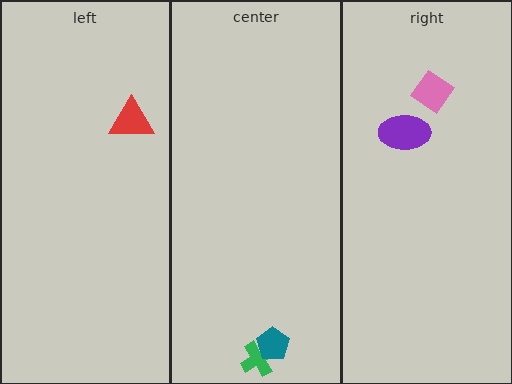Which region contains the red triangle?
The left region.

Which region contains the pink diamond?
The right region.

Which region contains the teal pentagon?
The center region.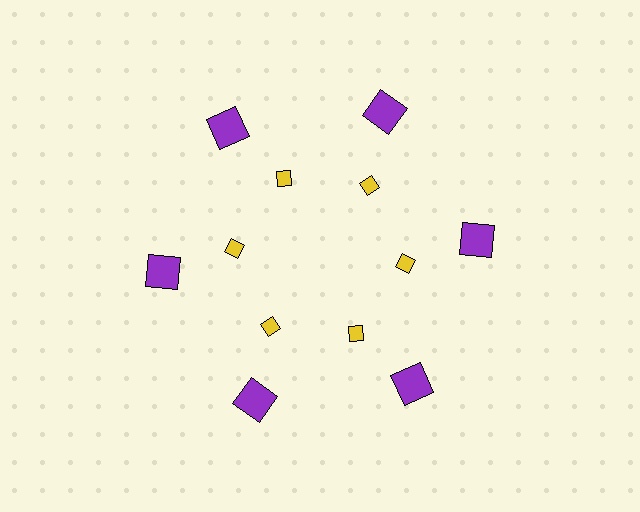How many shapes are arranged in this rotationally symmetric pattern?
There are 12 shapes, arranged in 6 groups of 2.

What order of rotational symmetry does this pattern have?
This pattern has 6-fold rotational symmetry.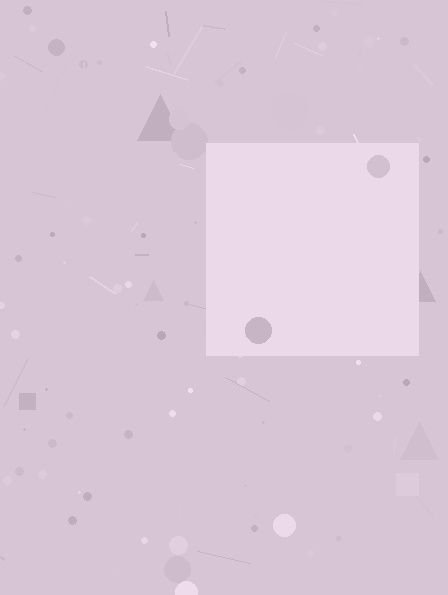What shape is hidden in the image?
A square is hidden in the image.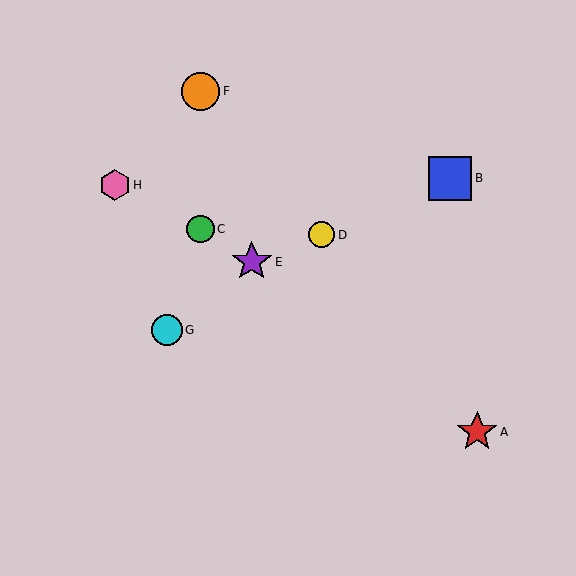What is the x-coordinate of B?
Object B is at x≈450.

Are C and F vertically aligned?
Yes, both are at x≈200.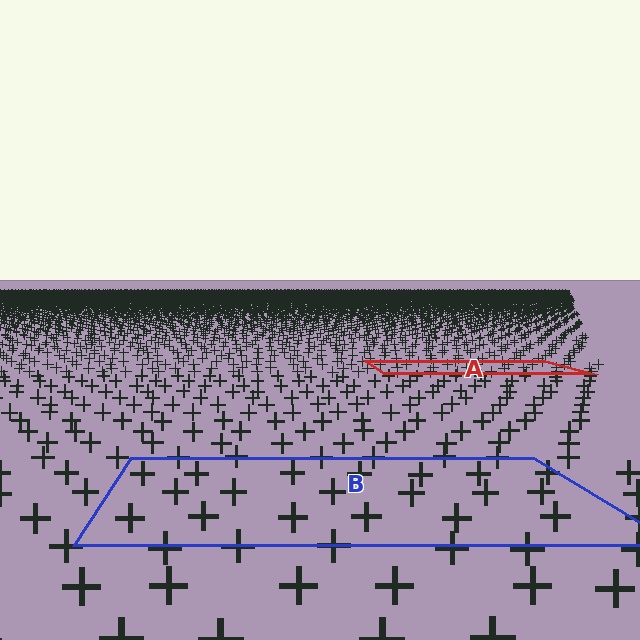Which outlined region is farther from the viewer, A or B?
Region A is farther from the viewer — the texture elements inside it appear smaller and more densely packed.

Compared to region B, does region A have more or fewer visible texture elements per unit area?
Region A has more texture elements per unit area — they are packed more densely because it is farther away.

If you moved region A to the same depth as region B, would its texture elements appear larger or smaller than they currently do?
They would appear larger. At a closer depth, the same texture elements are projected at a bigger on-screen size.